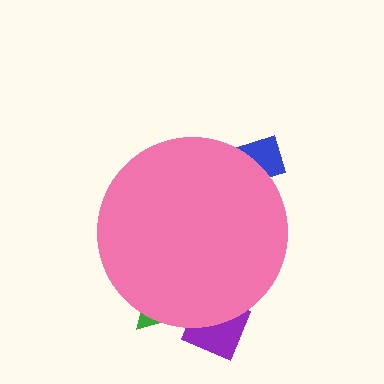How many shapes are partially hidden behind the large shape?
3 shapes are partially hidden.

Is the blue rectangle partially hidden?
Yes, the blue rectangle is partially hidden behind the pink circle.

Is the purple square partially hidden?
Yes, the purple square is partially hidden behind the pink circle.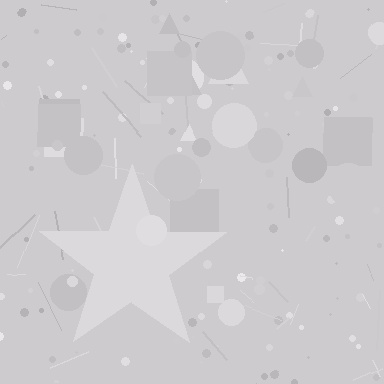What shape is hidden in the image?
A star is hidden in the image.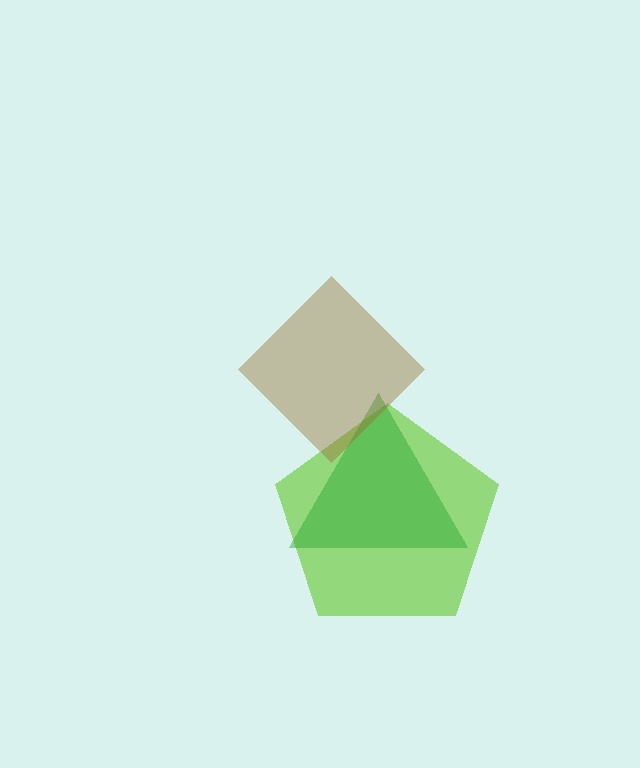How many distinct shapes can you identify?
There are 3 distinct shapes: a lime pentagon, a green triangle, a brown diamond.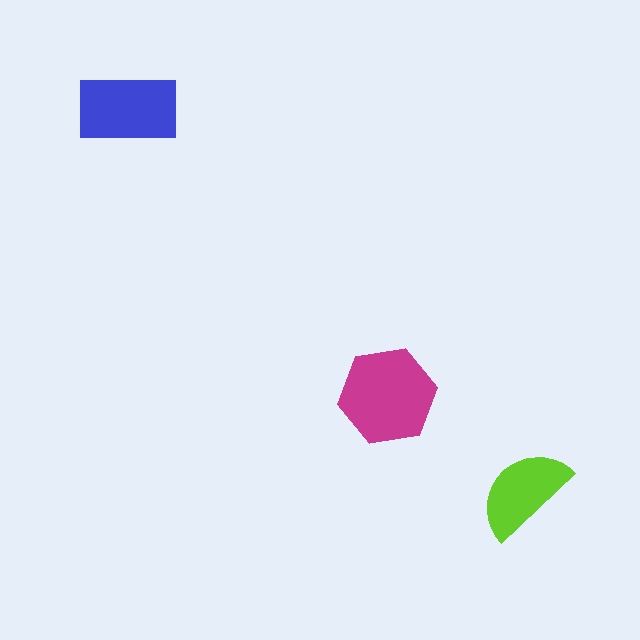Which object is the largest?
The magenta hexagon.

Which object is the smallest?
The lime semicircle.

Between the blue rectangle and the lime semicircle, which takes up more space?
The blue rectangle.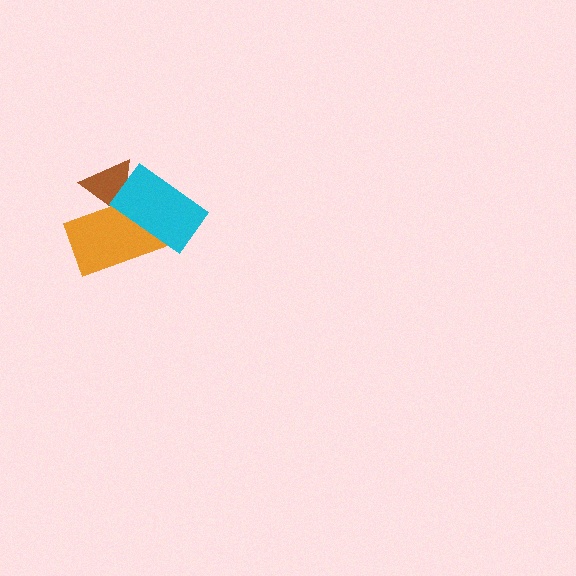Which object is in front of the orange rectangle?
The cyan rectangle is in front of the orange rectangle.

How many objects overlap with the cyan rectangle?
2 objects overlap with the cyan rectangle.